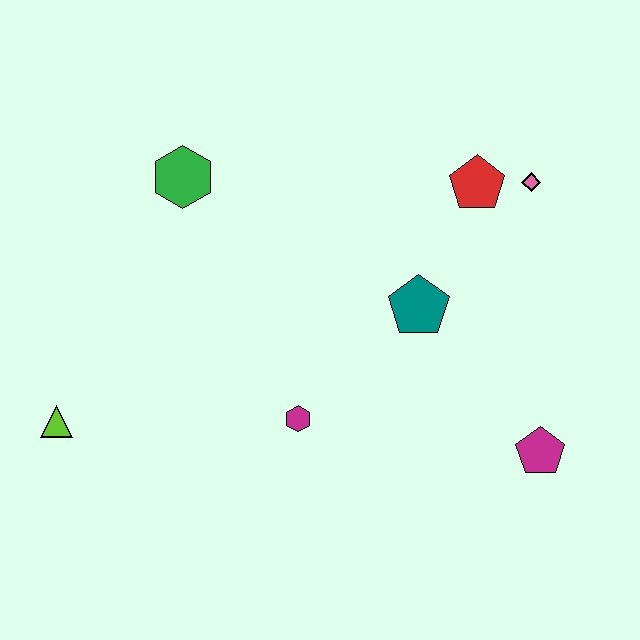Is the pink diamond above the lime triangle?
Yes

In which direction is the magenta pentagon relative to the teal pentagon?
The magenta pentagon is below the teal pentagon.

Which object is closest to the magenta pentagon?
The teal pentagon is closest to the magenta pentagon.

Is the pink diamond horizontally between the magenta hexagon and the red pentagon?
No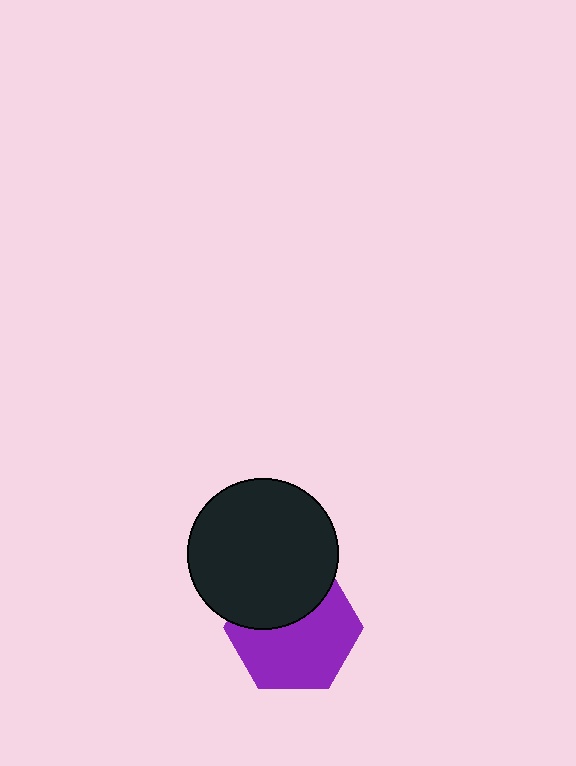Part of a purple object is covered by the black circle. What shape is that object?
It is a hexagon.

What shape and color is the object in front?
The object in front is a black circle.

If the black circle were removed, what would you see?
You would see the complete purple hexagon.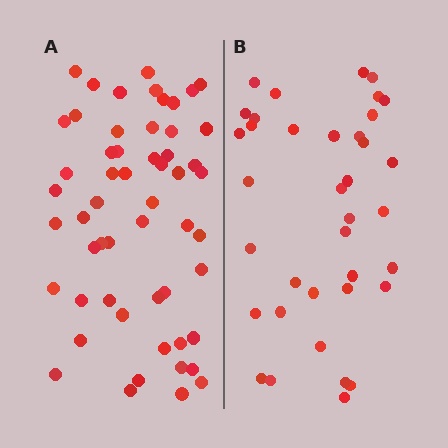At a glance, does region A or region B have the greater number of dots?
Region A (the left region) has more dots.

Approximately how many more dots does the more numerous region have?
Region A has approximately 20 more dots than region B.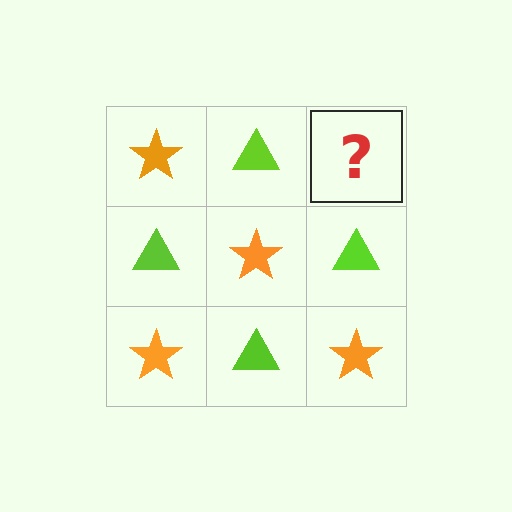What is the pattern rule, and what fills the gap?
The rule is that it alternates orange star and lime triangle in a checkerboard pattern. The gap should be filled with an orange star.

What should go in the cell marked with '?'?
The missing cell should contain an orange star.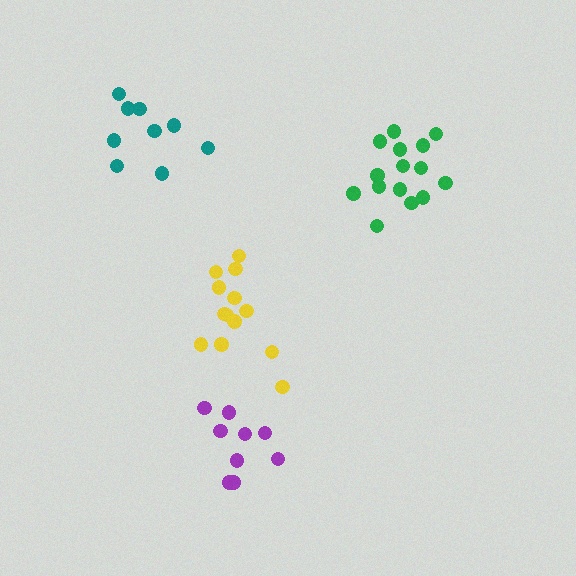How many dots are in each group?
Group 1: 15 dots, Group 2: 9 dots, Group 3: 13 dots, Group 4: 9 dots (46 total).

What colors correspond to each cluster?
The clusters are colored: green, purple, yellow, teal.